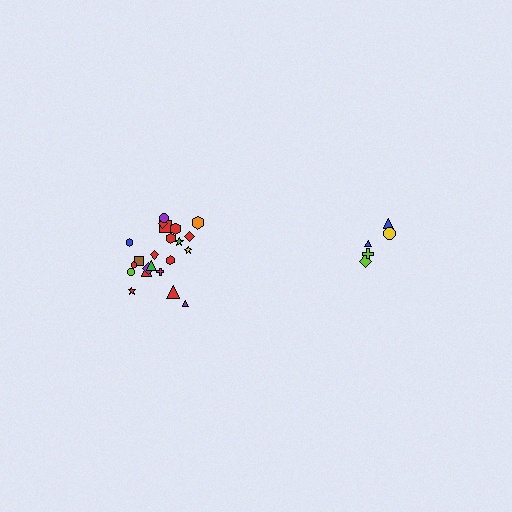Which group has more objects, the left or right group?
The left group.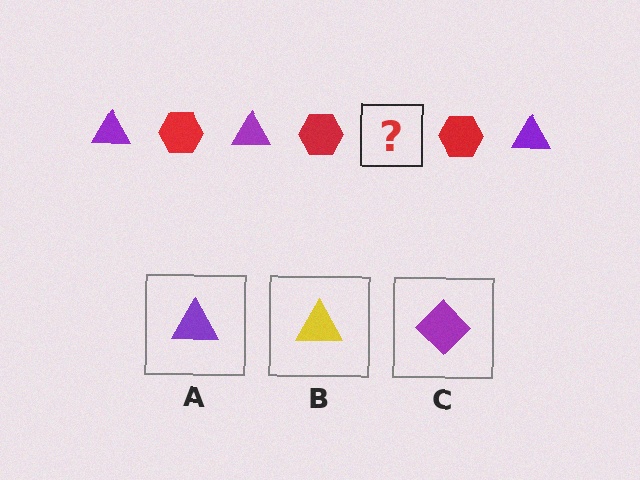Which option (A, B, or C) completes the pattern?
A.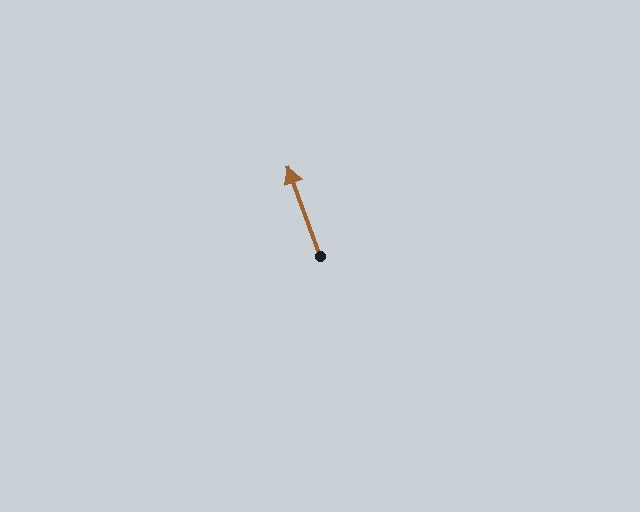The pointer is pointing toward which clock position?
Roughly 11 o'clock.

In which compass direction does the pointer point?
North.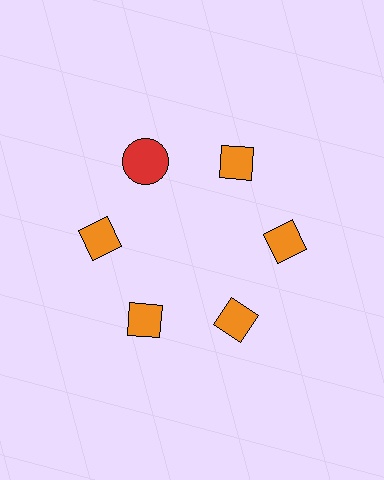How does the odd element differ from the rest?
It differs in both color (red instead of orange) and shape (circle instead of diamond).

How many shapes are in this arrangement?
There are 6 shapes arranged in a ring pattern.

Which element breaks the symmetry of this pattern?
The red circle at roughly the 11 o'clock position breaks the symmetry. All other shapes are orange diamonds.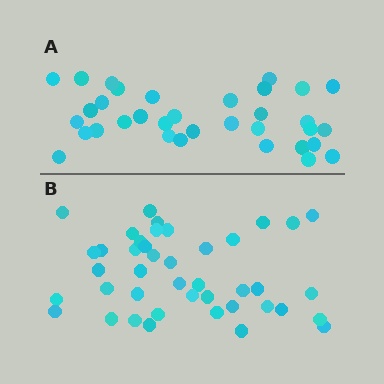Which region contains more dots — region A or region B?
Region B (the bottom region) has more dots.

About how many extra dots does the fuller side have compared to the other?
Region B has roughly 8 or so more dots than region A.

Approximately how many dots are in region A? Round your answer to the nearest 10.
About 30 dots. (The exact count is 34, which rounds to 30.)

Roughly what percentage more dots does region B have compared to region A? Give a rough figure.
About 25% more.